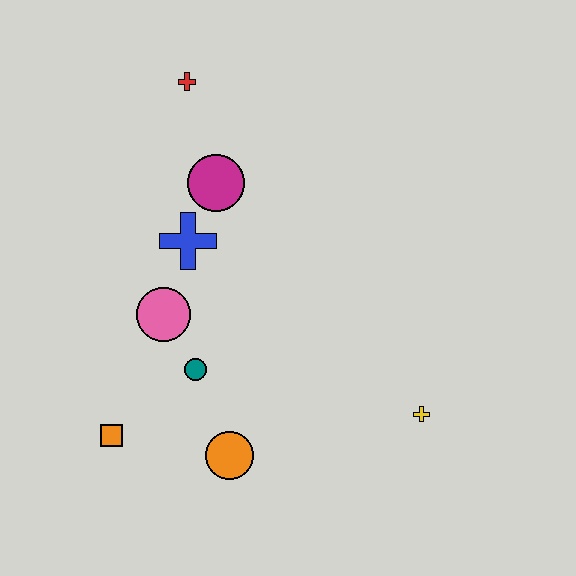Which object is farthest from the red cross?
The yellow cross is farthest from the red cross.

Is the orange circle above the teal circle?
No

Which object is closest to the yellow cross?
The orange circle is closest to the yellow cross.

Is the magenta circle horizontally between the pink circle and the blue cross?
No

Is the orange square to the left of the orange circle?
Yes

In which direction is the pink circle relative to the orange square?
The pink circle is above the orange square.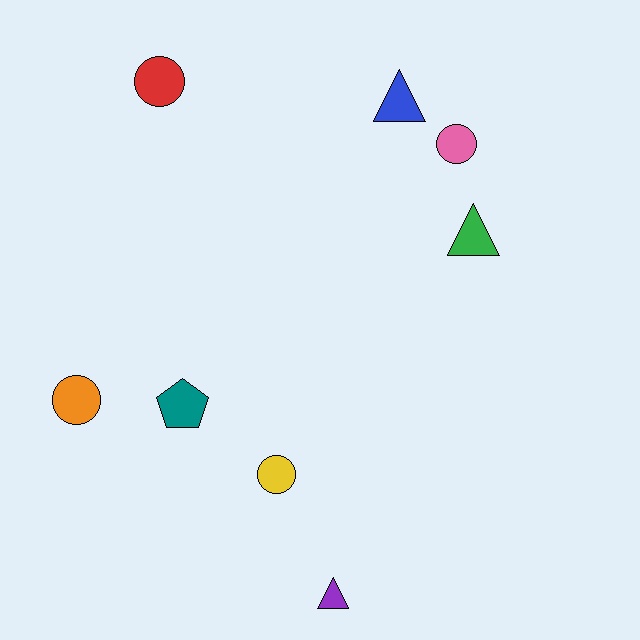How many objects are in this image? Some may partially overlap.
There are 8 objects.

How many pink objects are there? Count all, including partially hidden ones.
There is 1 pink object.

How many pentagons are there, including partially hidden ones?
There is 1 pentagon.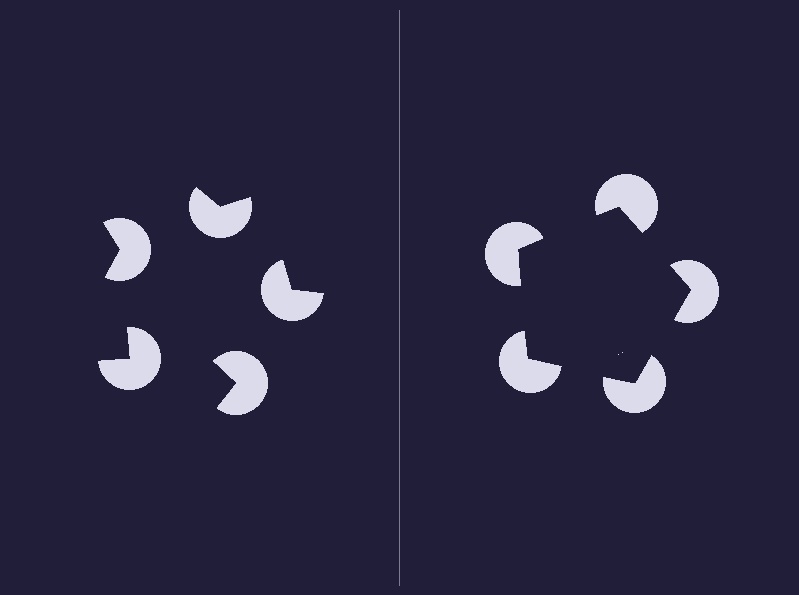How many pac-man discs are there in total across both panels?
10 — 5 on each side.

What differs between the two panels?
The pac-man discs are positioned identically on both sides; only the wedge orientations differ. On the right they align to a pentagon; on the left they are misaligned.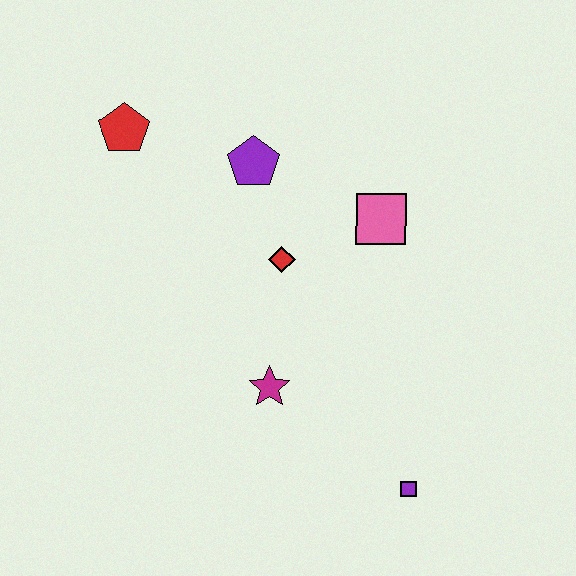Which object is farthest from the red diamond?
The purple square is farthest from the red diamond.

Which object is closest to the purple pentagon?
The red diamond is closest to the purple pentagon.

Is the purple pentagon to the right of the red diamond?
No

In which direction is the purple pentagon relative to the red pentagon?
The purple pentagon is to the right of the red pentagon.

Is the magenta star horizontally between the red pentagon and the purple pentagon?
No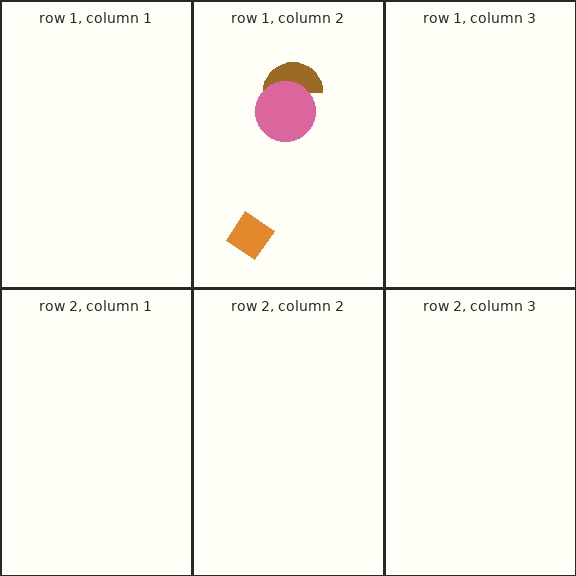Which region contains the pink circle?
The row 1, column 2 region.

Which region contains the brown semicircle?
The row 1, column 2 region.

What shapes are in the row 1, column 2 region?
The brown semicircle, the orange diamond, the pink circle.